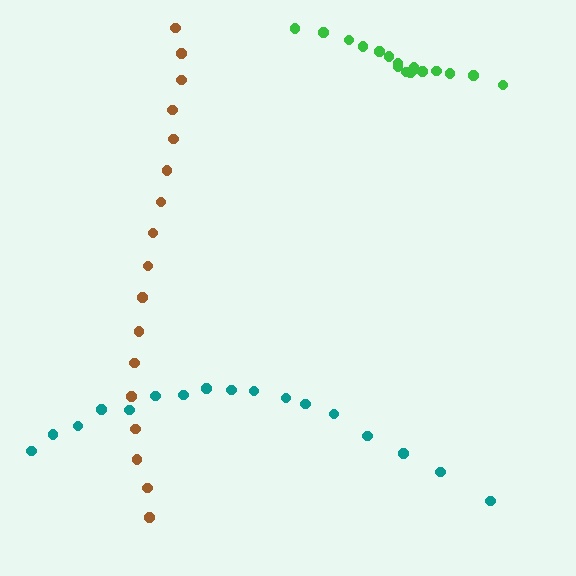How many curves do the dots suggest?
There are 3 distinct paths.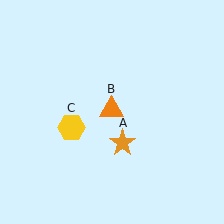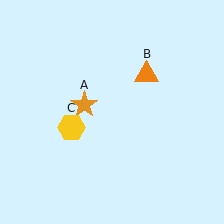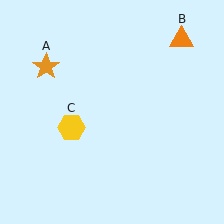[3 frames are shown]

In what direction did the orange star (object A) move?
The orange star (object A) moved up and to the left.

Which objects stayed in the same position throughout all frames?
Yellow hexagon (object C) remained stationary.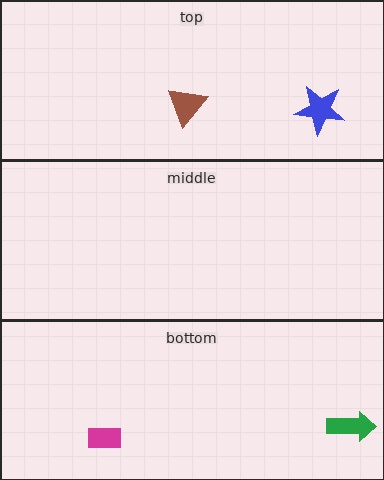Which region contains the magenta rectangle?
The bottom region.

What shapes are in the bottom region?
The magenta rectangle, the green arrow.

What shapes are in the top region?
The brown triangle, the blue star.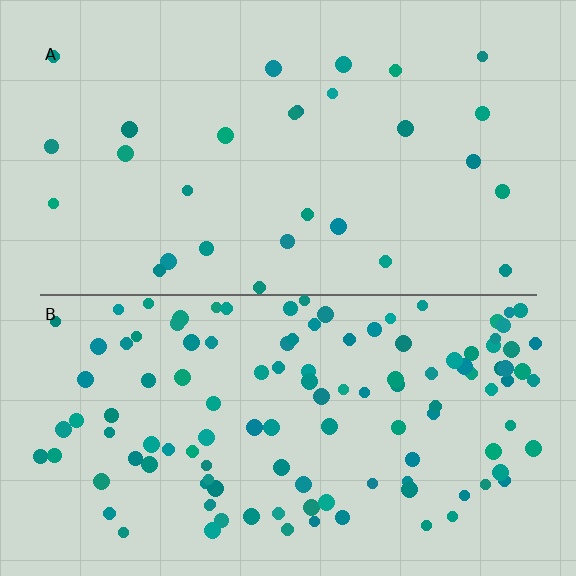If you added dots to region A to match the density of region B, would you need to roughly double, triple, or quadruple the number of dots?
Approximately quadruple.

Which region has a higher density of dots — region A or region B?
B (the bottom).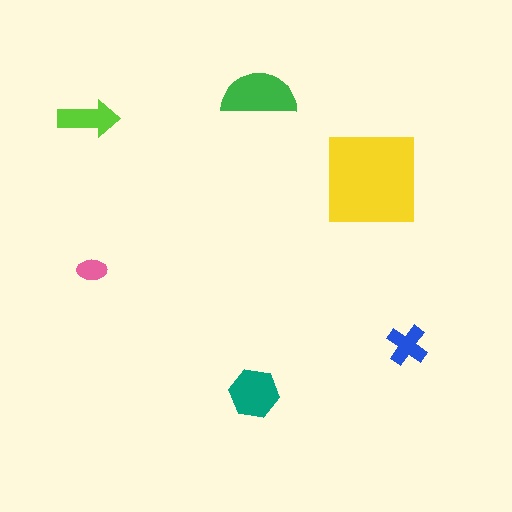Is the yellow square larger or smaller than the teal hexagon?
Larger.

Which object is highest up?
The green semicircle is topmost.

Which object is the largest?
The yellow square.